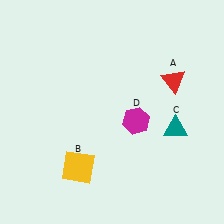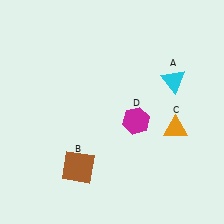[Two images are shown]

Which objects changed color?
A changed from red to cyan. B changed from yellow to brown. C changed from teal to orange.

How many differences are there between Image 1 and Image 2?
There are 3 differences between the two images.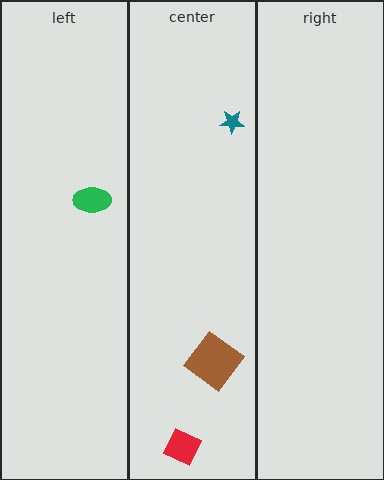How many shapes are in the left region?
1.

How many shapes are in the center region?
3.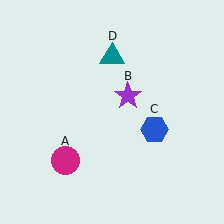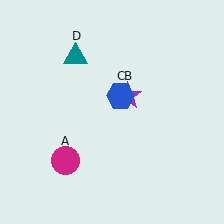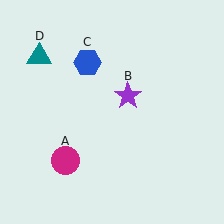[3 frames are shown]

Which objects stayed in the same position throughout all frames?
Magenta circle (object A) and purple star (object B) remained stationary.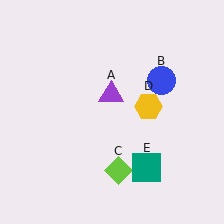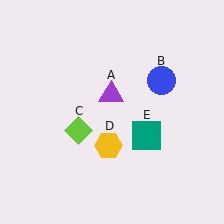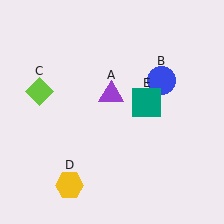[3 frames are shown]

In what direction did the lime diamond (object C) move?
The lime diamond (object C) moved up and to the left.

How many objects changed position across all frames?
3 objects changed position: lime diamond (object C), yellow hexagon (object D), teal square (object E).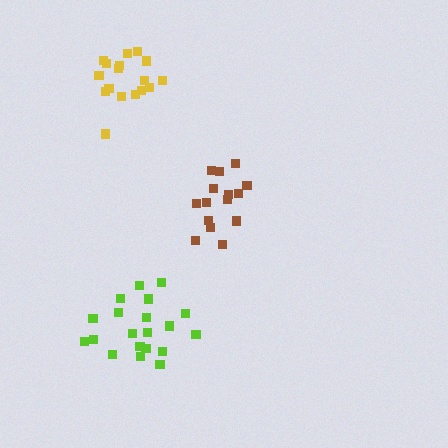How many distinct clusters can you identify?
There are 3 distinct clusters.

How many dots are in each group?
Group 1: 15 dots, Group 2: 17 dots, Group 3: 20 dots (52 total).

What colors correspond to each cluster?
The clusters are colored: brown, yellow, lime.